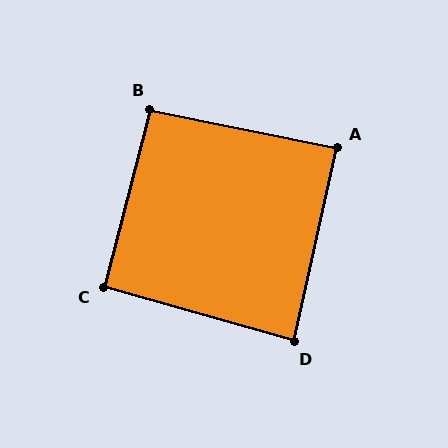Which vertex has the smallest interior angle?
D, at approximately 87 degrees.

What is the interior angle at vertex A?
Approximately 89 degrees (approximately right).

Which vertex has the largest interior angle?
B, at approximately 93 degrees.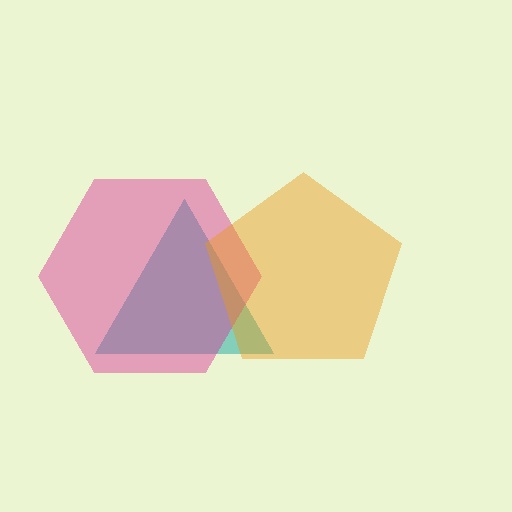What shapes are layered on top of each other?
The layered shapes are: a teal triangle, a magenta hexagon, an orange pentagon.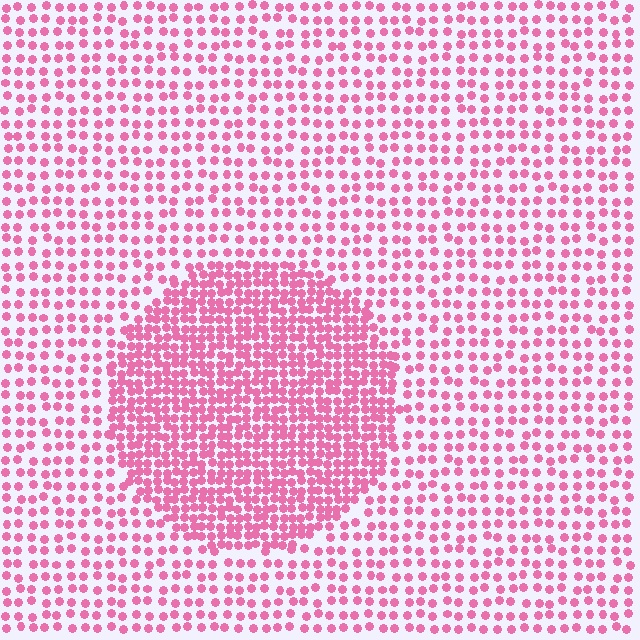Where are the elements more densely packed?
The elements are more densely packed inside the circle boundary.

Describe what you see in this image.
The image contains small pink elements arranged at two different densities. A circle-shaped region is visible where the elements are more densely packed than the surrounding area.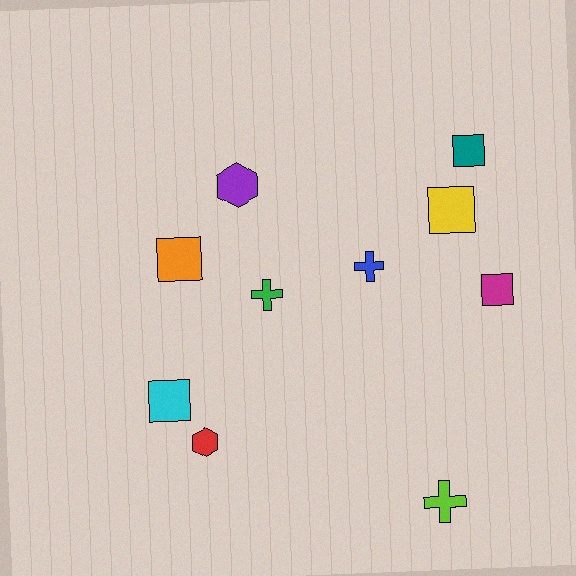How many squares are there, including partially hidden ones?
There are 5 squares.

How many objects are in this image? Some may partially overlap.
There are 10 objects.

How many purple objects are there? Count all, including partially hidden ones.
There is 1 purple object.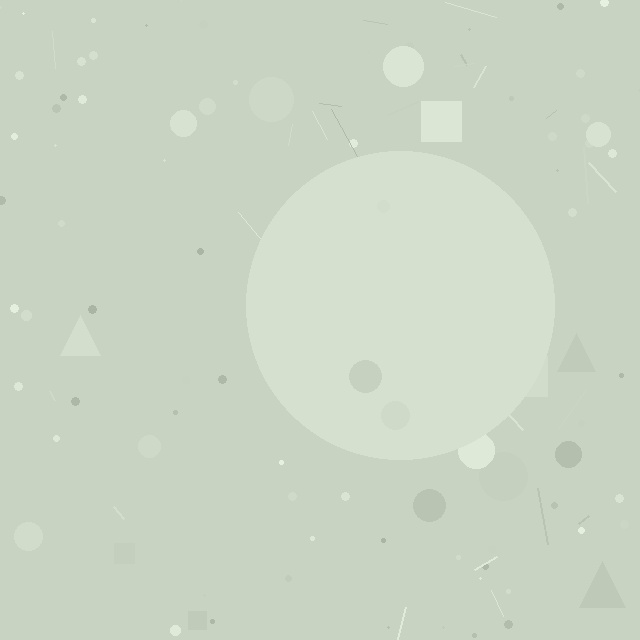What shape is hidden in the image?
A circle is hidden in the image.